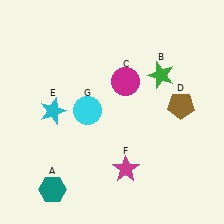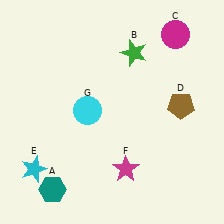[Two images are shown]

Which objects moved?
The objects that moved are: the green star (B), the magenta circle (C), the cyan star (E).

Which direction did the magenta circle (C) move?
The magenta circle (C) moved right.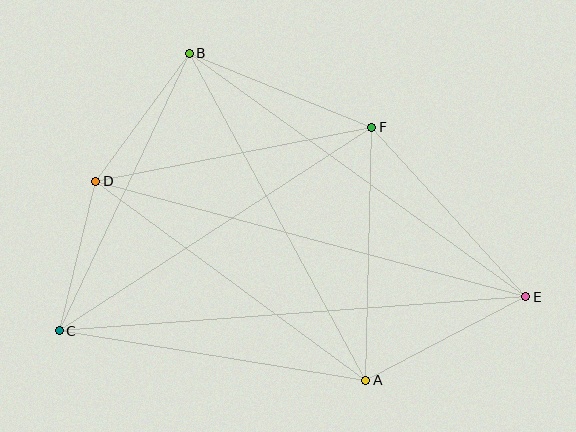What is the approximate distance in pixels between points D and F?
The distance between D and F is approximately 282 pixels.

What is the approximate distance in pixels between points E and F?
The distance between E and F is approximately 229 pixels.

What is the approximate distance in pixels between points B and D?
The distance between B and D is approximately 159 pixels.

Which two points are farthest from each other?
Points C and E are farthest from each other.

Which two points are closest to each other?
Points C and D are closest to each other.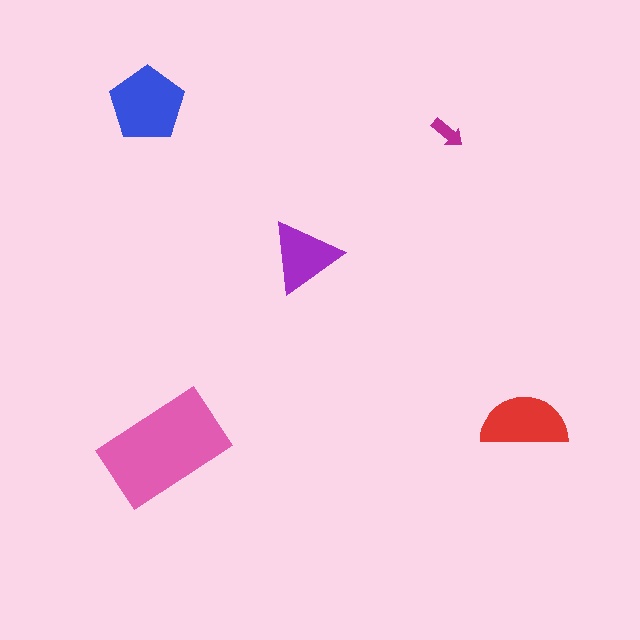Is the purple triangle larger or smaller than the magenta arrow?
Larger.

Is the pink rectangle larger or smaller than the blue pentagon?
Larger.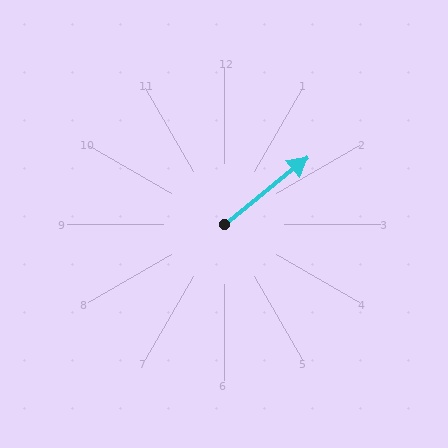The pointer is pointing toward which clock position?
Roughly 2 o'clock.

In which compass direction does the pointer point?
Northeast.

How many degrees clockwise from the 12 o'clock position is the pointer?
Approximately 51 degrees.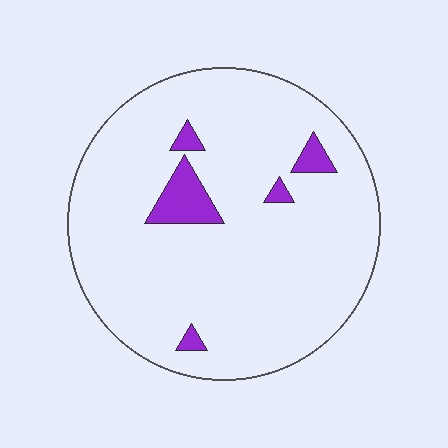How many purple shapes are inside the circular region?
5.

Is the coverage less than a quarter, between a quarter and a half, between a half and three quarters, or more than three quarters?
Less than a quarter.